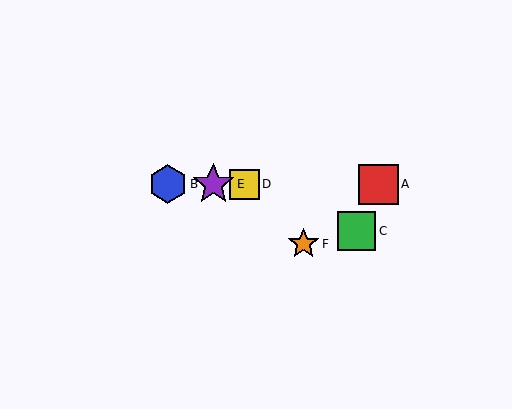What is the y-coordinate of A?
Object A is at y≈184.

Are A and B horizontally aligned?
Yes, both are at y≈184.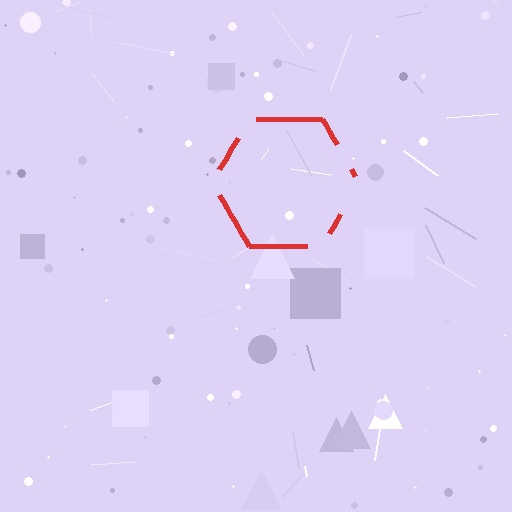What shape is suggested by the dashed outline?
The dashed outline suggests a hexagon.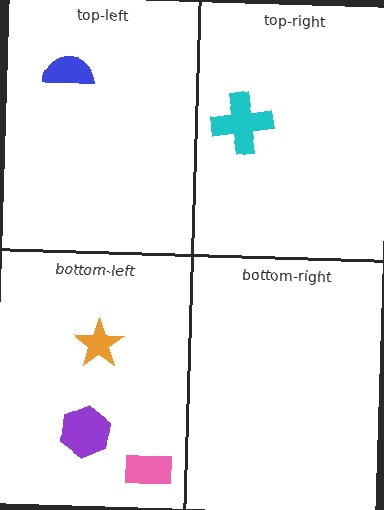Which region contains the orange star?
The bottom-left region.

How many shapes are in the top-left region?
1.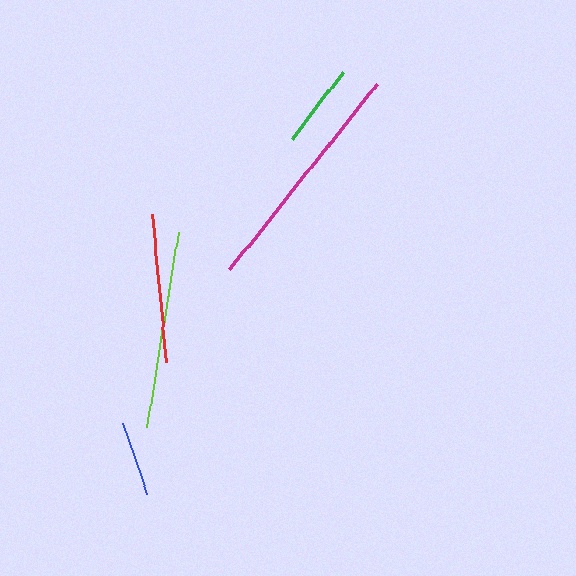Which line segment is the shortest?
The blue line is the shortest at approximately 75 pixels.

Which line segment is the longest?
The magenta line is the longest at approximately 237 pixels.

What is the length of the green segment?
The green segment is approximately 85 pixels long.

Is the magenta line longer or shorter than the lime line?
The magenta line is longer than the lime line.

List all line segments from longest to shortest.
From longest to shortest: magenta, lime, red, green, blue.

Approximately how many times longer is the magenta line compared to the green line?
The magenta line is approximately 2.8 times the length of the green line.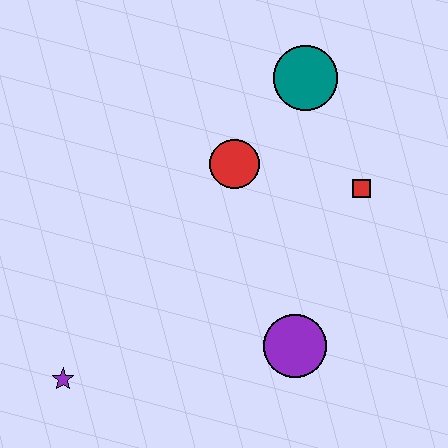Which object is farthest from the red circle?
The purple star is farthest from the red circle.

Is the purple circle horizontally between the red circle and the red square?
Yes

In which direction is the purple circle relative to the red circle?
The purple circle is below the red circle.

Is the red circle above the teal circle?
No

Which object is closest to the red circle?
The teal circle is closest to the red circle.